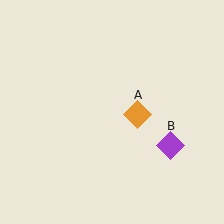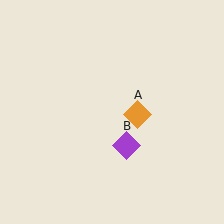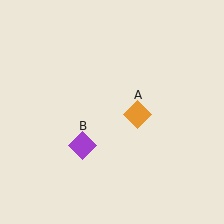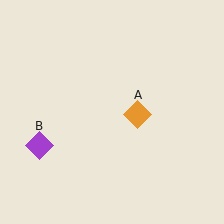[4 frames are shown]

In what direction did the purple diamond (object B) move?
The purple diamond (object B) moved left.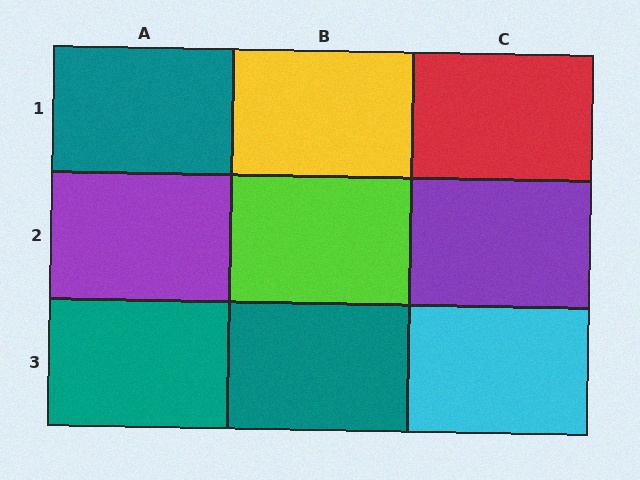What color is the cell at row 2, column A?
Purple.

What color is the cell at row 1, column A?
Teal.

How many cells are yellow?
1 cell is yellow.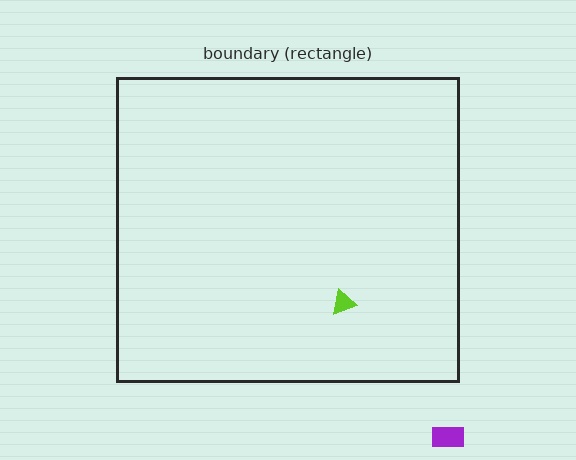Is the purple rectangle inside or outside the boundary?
Outside.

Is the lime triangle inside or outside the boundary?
Inside.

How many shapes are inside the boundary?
1 inside, 1 outside.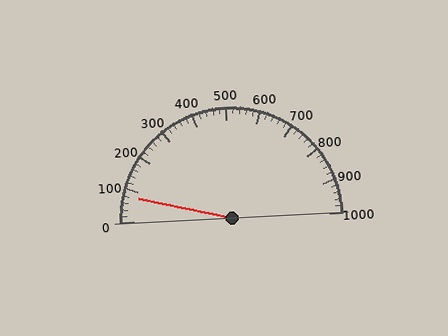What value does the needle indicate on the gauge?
The needle indicates approximately 80.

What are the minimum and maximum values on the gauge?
The gauge ranges from 0 to 1000.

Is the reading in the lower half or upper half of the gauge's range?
The reading is in the lower half of the range (0 to 1000).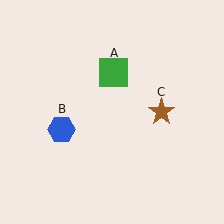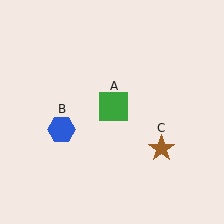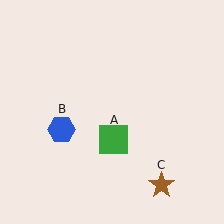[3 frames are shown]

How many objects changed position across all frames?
2 objects changed position: green square (object A), brown star (object C).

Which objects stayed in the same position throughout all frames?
Blue hexagon (object B) remained stationary.